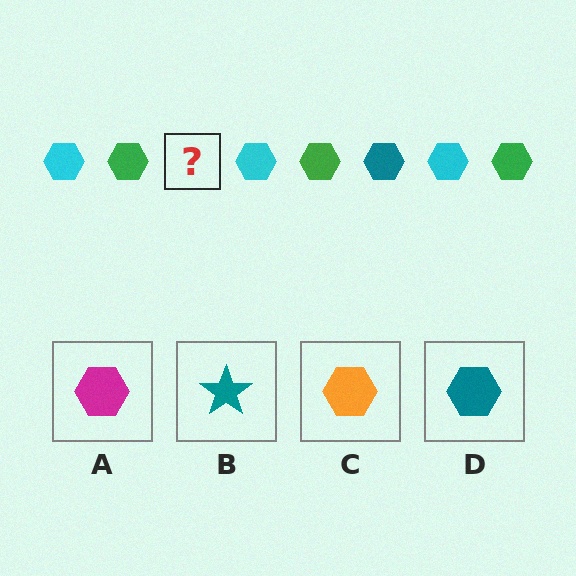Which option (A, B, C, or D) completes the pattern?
D.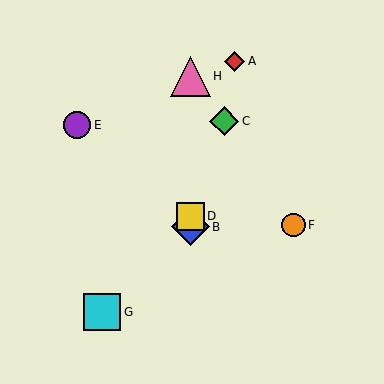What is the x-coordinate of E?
Object E is at x≈77.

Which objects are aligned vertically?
Objects B, D, H are aligned vertically.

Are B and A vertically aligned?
No, B is at x≈190 and A is at x≈235.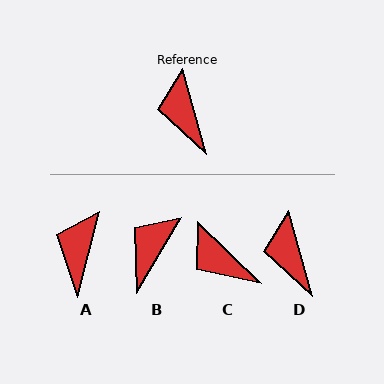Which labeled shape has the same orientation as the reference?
D.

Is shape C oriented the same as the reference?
No, it is off by about 30 degrees.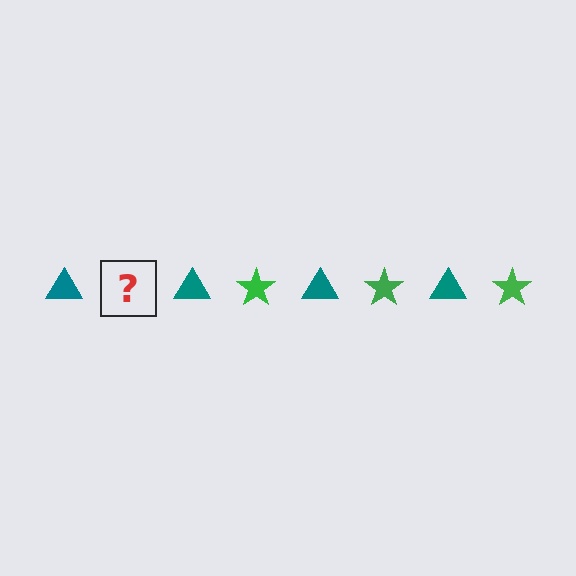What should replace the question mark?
The question mark should be replaced with a green star.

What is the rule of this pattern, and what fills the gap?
The rule is that the pattern alternates between teal triangle and green star. The gap should be filled with a green star.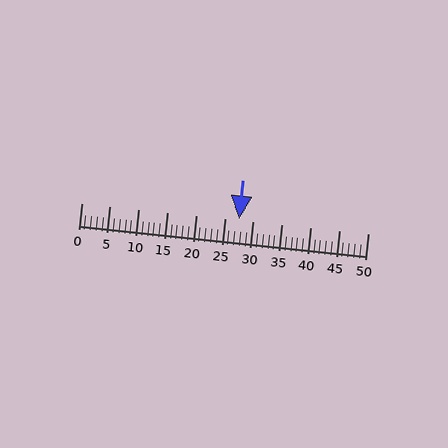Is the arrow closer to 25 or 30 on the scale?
The arrow is closer to 30.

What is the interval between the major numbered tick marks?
The major tick marks are spaced 5 units apart.